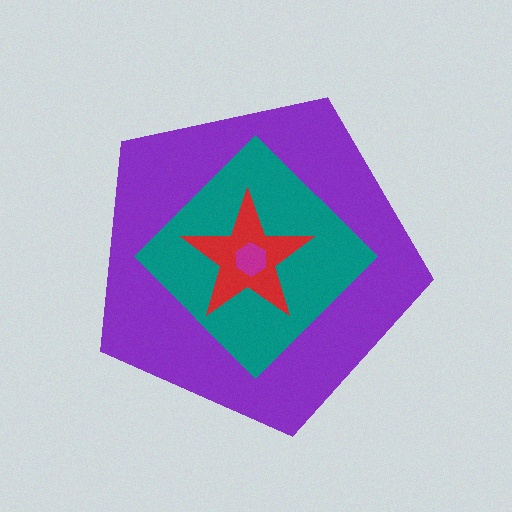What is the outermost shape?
The purple pentagon.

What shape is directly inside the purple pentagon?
The teal diamond.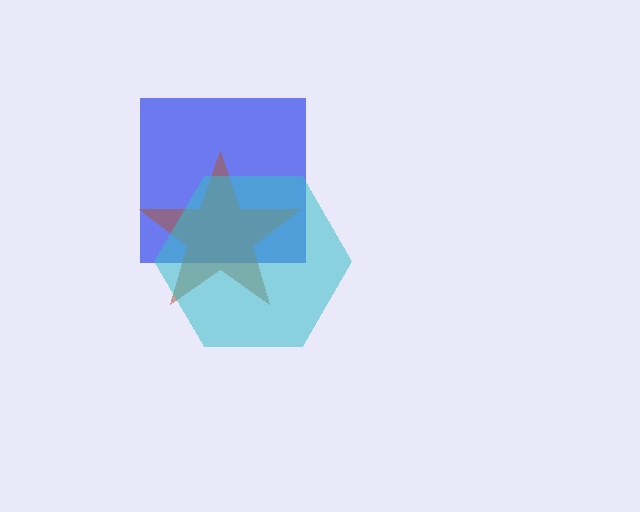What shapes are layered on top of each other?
The layered shapes are: a blue square, a brown star, a cyan hexagon.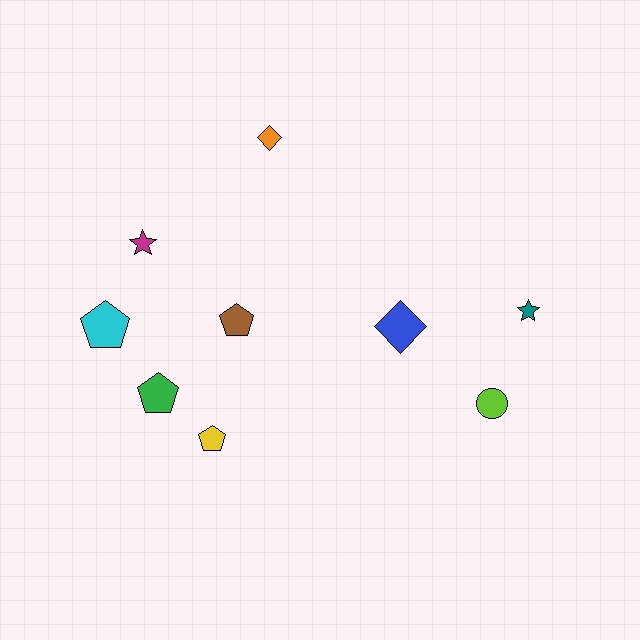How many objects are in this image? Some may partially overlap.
There are 9 objects.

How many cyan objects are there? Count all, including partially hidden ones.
There is 1 cyan object.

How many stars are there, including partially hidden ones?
There are 2 stars.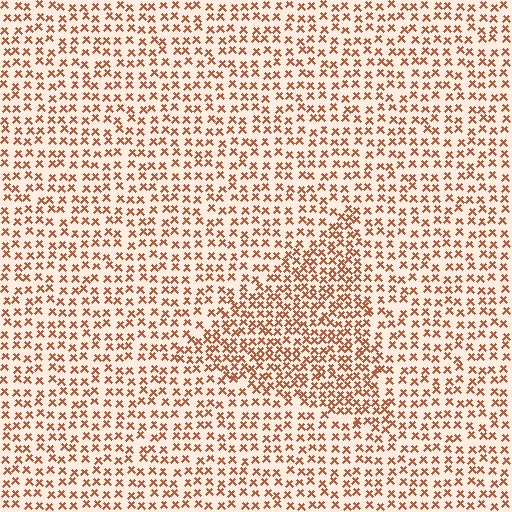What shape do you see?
I see a triangle.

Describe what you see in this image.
The image contains small brown elements arranged at two different densities. A triangle-shaped region is visible where the elements are more densely packed than the surrounding area.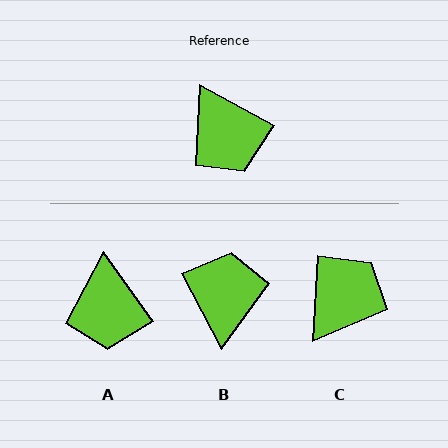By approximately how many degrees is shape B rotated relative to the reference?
Approximately 146 degrees counter-clockwise.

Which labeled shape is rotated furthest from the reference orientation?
B, about 146 degrees away.